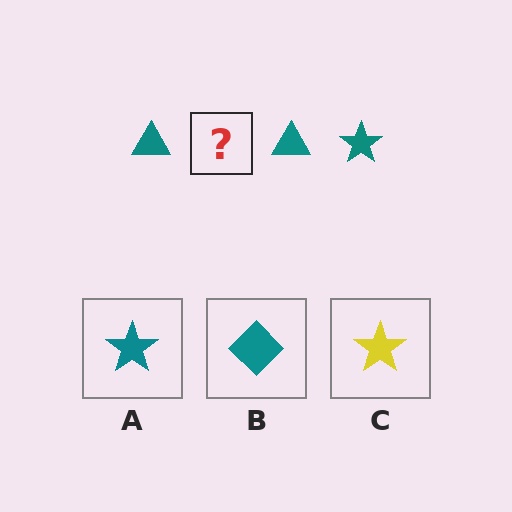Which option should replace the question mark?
Option A.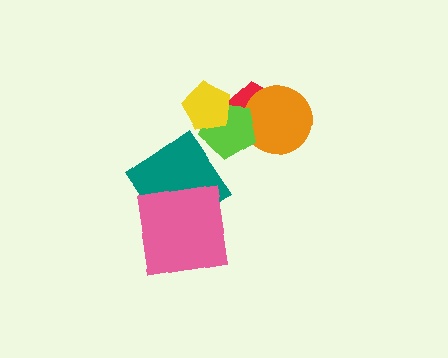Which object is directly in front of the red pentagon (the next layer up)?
The orange circle is directly in front of the red pentagon.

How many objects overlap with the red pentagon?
3 objects overlap with the red pentagon.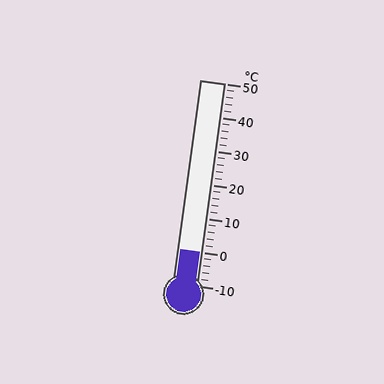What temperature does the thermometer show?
The thermometer shows approximately 0°C.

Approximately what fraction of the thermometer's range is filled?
The thermometer is filled to approximately 15% of its range.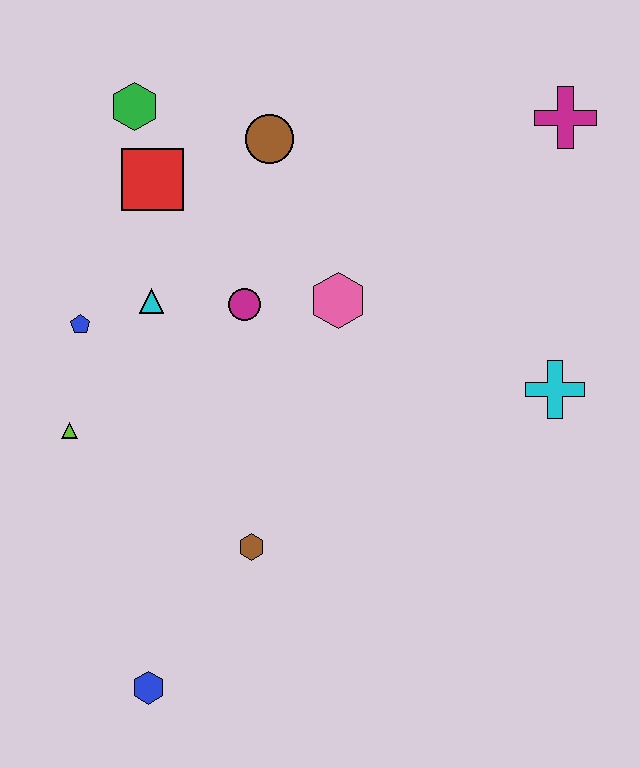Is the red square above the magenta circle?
Yes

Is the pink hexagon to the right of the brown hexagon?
Yes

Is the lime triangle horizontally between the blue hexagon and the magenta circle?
No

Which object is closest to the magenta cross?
The cyan cross is closest to the magenta cross.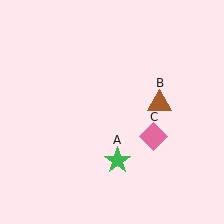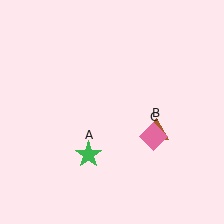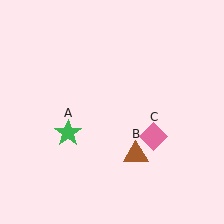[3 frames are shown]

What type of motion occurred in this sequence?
The green star (object A), brown triangle (object B) rotated clockwise around the center of the scene.